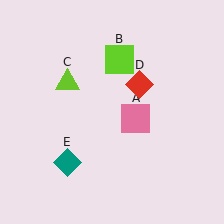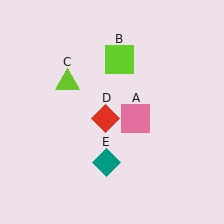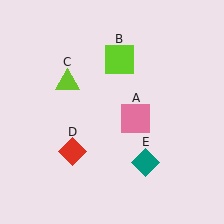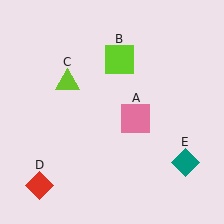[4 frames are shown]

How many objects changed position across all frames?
2 objects changed position: red diamond (object D), teal diamond (object E).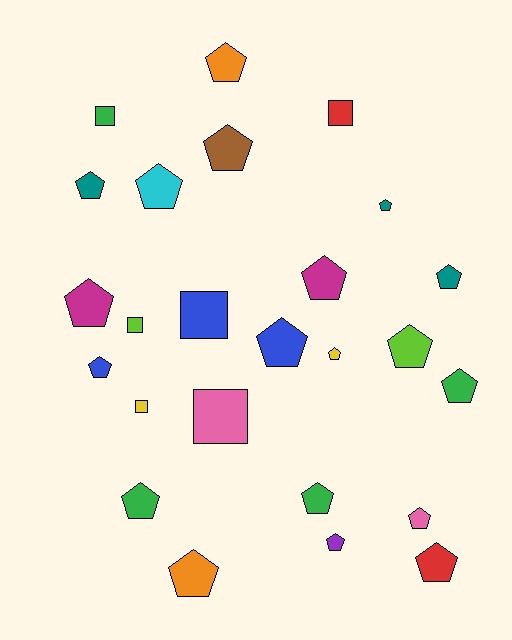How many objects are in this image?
There are 25 objects.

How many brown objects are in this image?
There is 1 brown object.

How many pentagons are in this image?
There are 19 pentagons.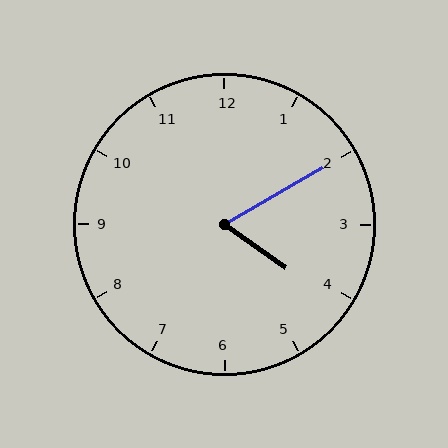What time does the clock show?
4:10.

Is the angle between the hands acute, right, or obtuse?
It is acute.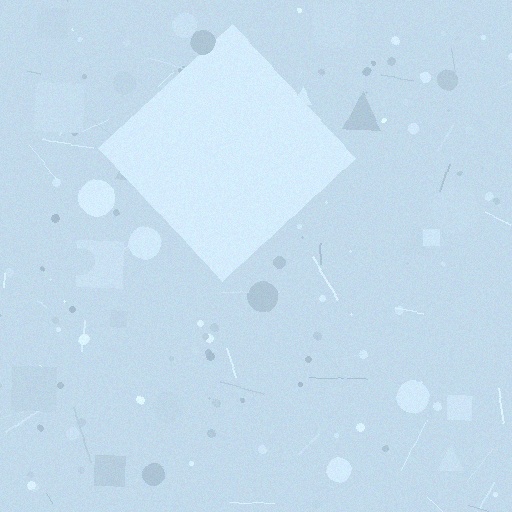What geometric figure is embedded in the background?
A diamond is embedded in the background.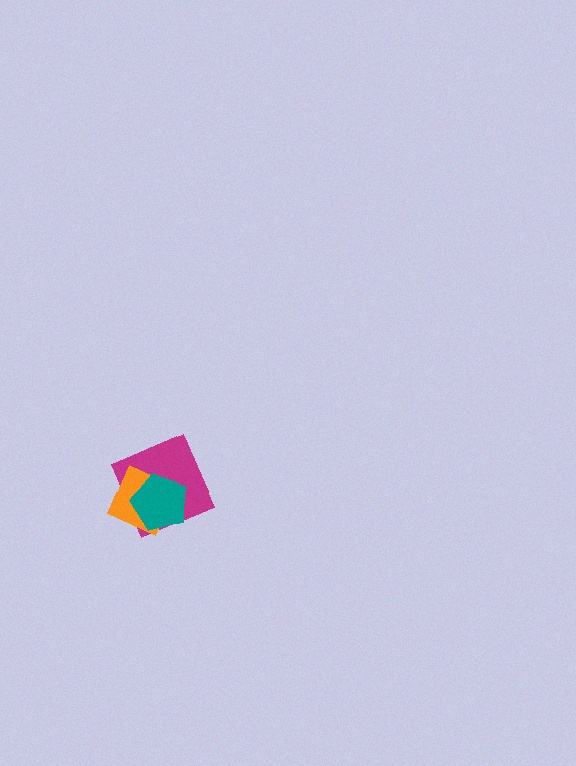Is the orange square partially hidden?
Yes, it is partially covered by another shape.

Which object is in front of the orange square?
The teal pentagon is in front of the orange square.